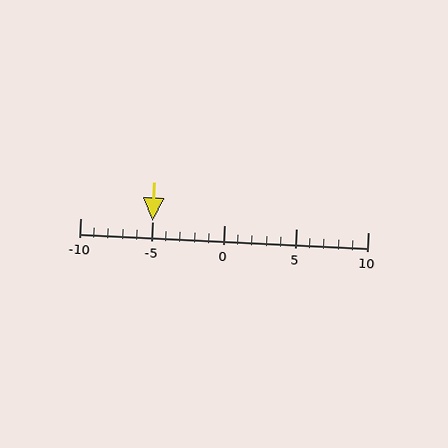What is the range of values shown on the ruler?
The ruler shows values from -10 to 10.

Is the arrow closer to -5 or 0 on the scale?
The arrow is closer to -5.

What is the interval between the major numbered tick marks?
The major tick marks are spaced 5 units apart.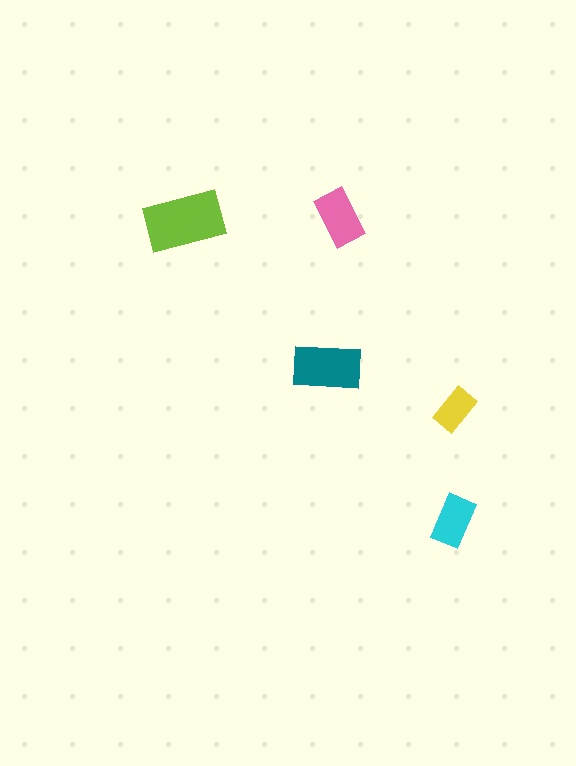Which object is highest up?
The pink rectangle is topmost.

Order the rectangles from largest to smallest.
the lime one, the teal one, the pink one, the cyan one, the yellow one.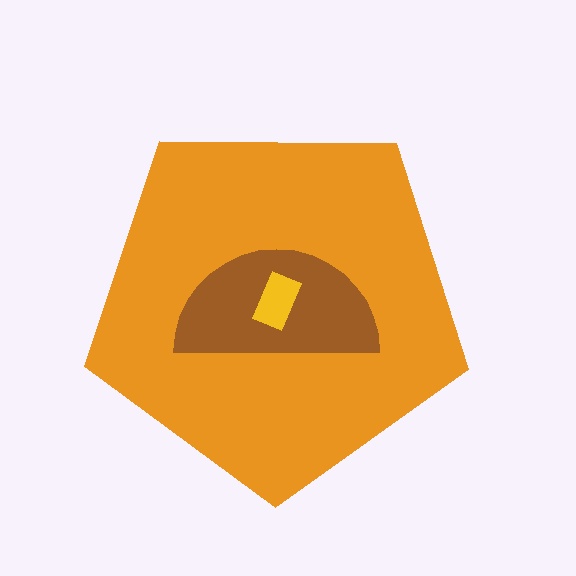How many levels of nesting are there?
3.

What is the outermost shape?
The orange pentagon.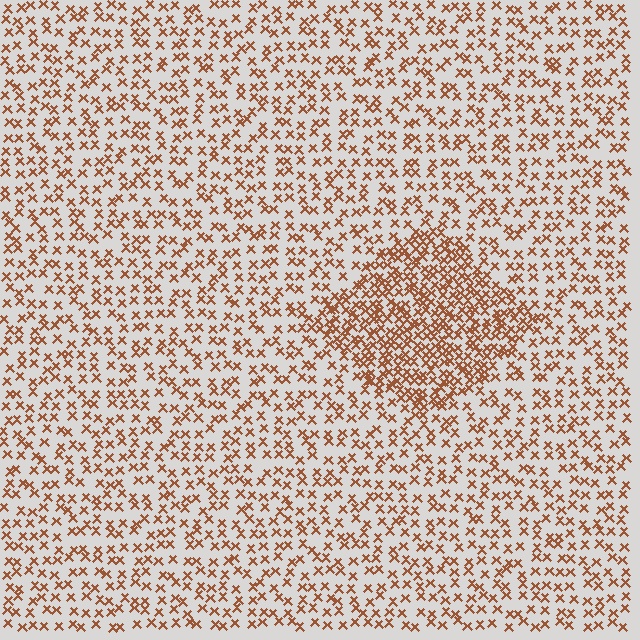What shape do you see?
I see a diamond.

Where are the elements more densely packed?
The elements are more densely packed inside the diamond boundary.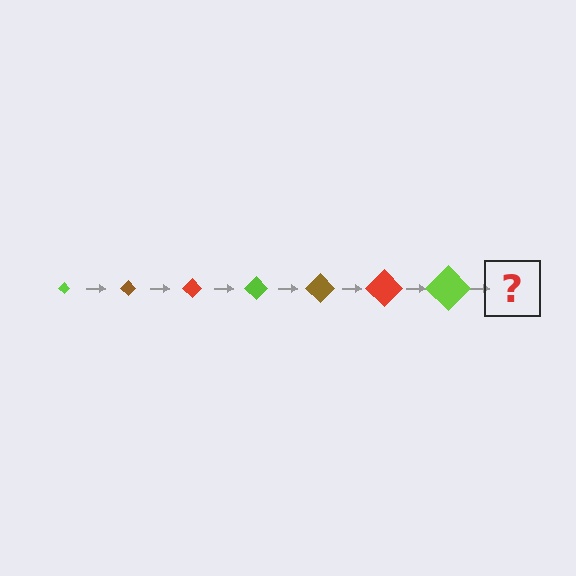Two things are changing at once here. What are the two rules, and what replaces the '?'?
The two rules are that the diamond grows larger each step and the color cycles through lime, brown, and red. The '?' should be a brown diamond, larger than the previous one.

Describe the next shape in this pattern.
It should be a brown diamond, larger than the previous one.